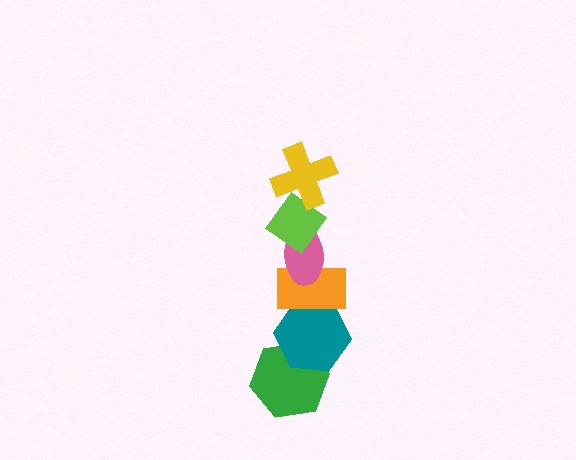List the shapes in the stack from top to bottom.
From top to bottom: the yellow cross, the lime diamond, the pink ellipse, the orange rectangle, the teal hexagon, the green hexagon.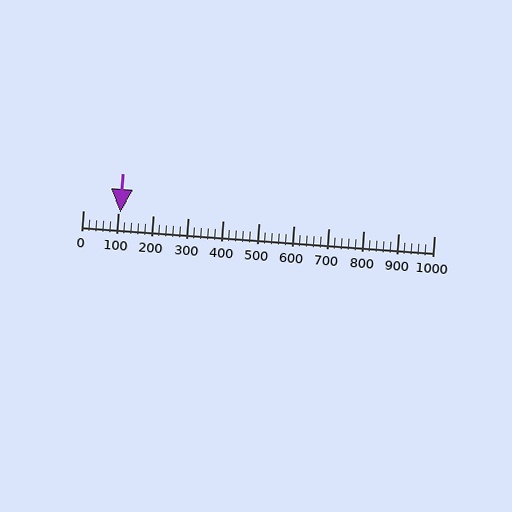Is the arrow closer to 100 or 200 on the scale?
The arrow is closer to 100.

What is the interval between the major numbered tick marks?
The major tick marks are spaced 100 units apart.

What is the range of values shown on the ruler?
The ruler shows values from 0 to 1000.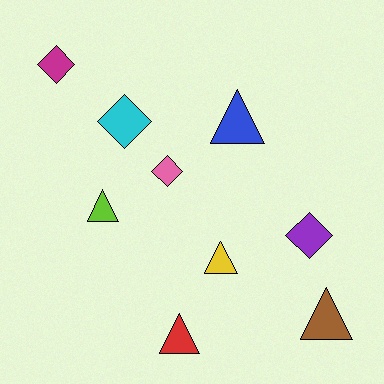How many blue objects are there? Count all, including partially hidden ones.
There is 1 blue object.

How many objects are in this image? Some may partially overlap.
There are 9 objects.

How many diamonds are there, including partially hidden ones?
There are 4 diamonds.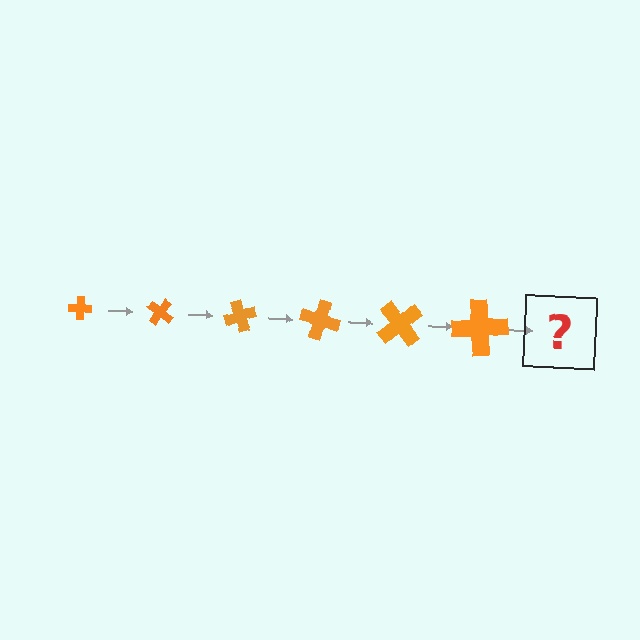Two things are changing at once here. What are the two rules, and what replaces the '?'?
The two rules are that the cross grows larger each step and it rotates 35 degrees each step. The '?' should be a cross, larger than the previous one and rotated 210 degrees from the start.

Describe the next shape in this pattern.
It should be a cross, larger than the previous one and rotated 210 degrees from the start.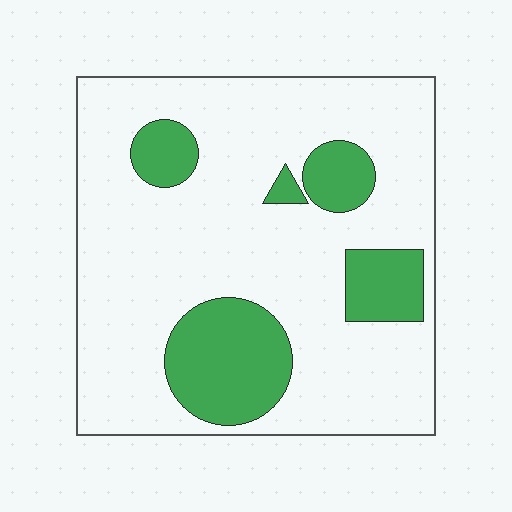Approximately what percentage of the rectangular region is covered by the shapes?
Approximately 20%.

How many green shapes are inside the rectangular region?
5.